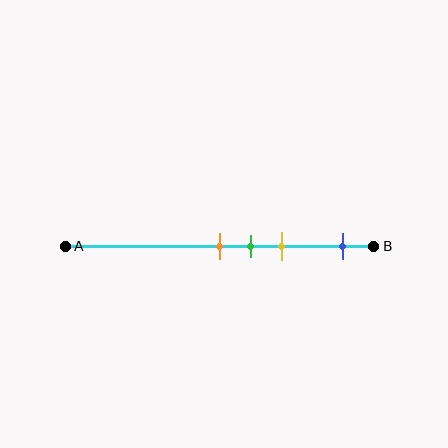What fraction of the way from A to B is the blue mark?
The blue mark is approximately 90% (0.9) of the way from A to B.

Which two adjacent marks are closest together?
The orange and green marks are the closest adjacent pair.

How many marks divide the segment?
There are 4 marks dividing the segment.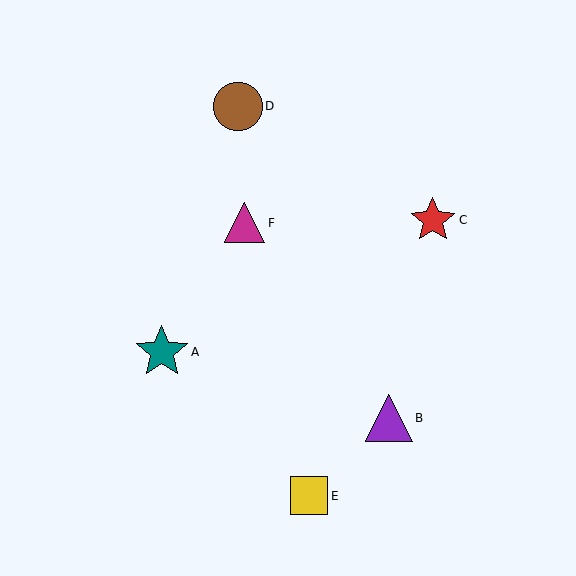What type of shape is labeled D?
Shape D is a brown circle.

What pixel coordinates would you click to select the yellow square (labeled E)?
Click at (309, 496) to select the yellow square E.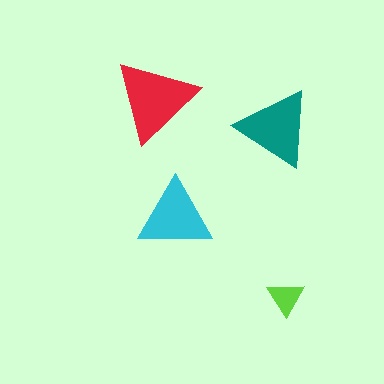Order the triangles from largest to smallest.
the red one, the teal one, the cyan one, the lime one.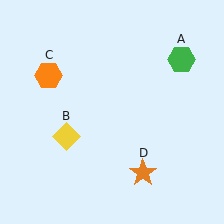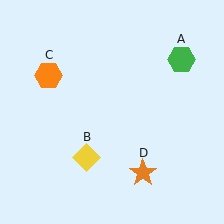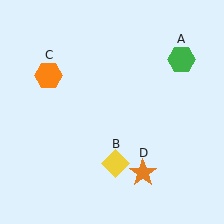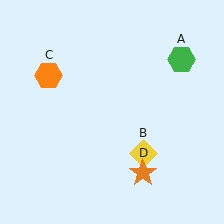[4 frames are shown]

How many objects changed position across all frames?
1 object changed position: yellow diamond (object B).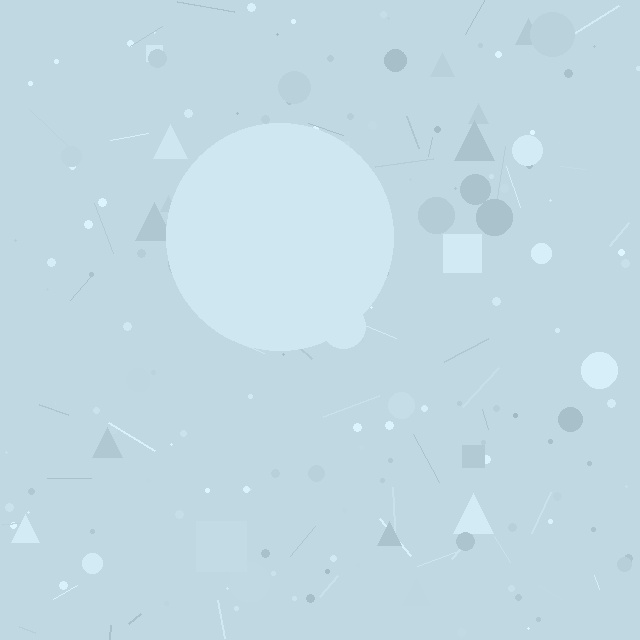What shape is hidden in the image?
A circle is hidden in the image.